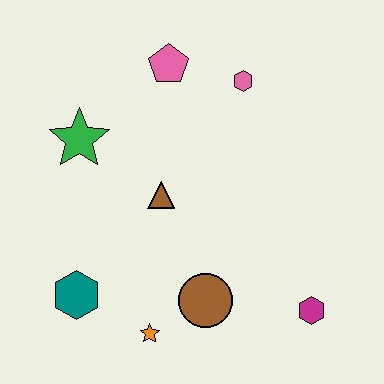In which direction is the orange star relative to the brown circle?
The orange star is to the left of the brown circle.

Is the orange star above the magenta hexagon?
No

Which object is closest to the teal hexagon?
The orange star is closest to the teal hexagon.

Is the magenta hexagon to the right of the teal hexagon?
Yes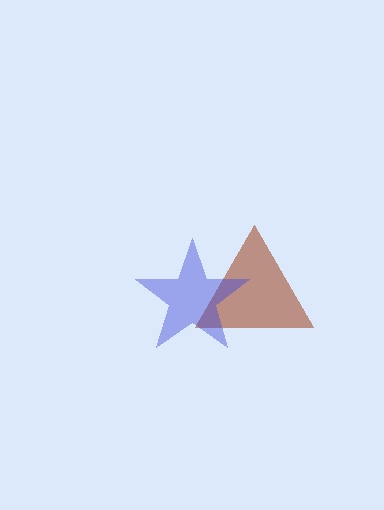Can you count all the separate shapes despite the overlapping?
Yes, there are 2 separate shapes.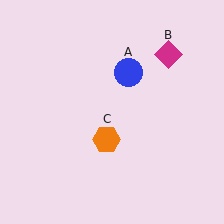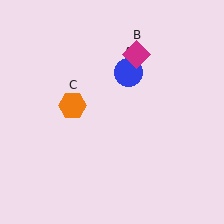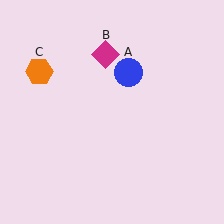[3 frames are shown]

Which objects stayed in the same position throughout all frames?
Blue circle (object A) remained stationary.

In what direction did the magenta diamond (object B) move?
The magenta diamond (object B) moved left.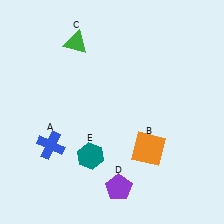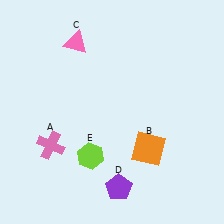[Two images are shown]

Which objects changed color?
A changed from blue to pink. C changed from green to pink. E changed from teal to lime.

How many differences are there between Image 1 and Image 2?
There are 3 differences between the two images.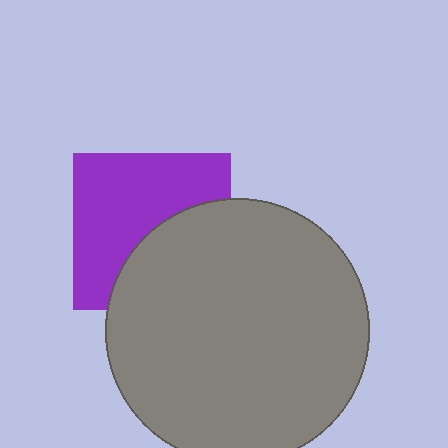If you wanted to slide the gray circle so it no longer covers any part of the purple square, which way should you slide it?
Slide it toward the lower-right — that is the most direct way to separate the two shapes.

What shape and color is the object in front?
The object in front is a gray circle.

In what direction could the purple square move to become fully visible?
The purple square could move toward the upper-left. That would shift it out from behind the gray circle entirely.